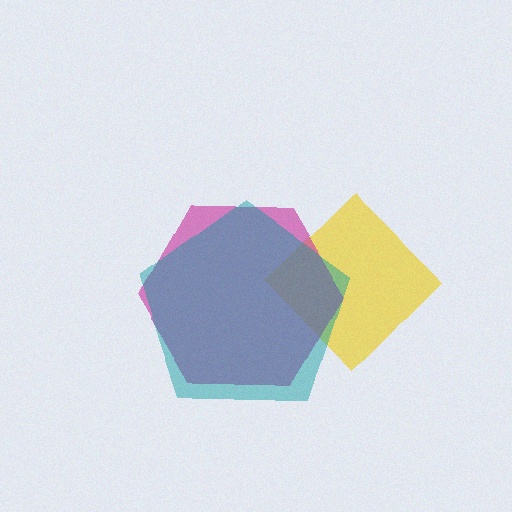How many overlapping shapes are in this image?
There are 3 overlapping shapes in the image.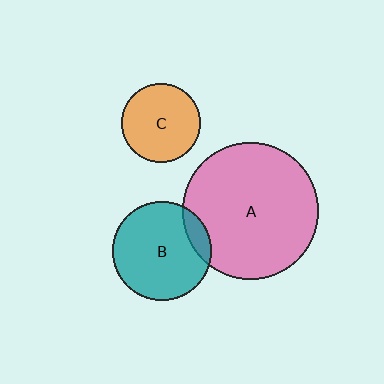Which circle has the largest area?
Circle A (pink).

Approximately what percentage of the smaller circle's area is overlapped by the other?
Approximately 10%.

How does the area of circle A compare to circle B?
Approximately 1.9 times.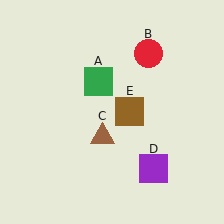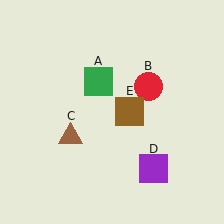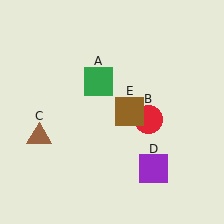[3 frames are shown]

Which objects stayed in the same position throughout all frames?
Green square (object A) and purple square (object D) and brown square (object E) remained stationary.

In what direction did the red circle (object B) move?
The red circle (object B) moved down.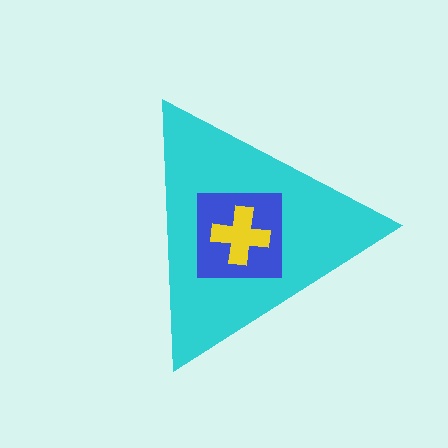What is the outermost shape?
The cyan triangle.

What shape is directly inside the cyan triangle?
The blue square.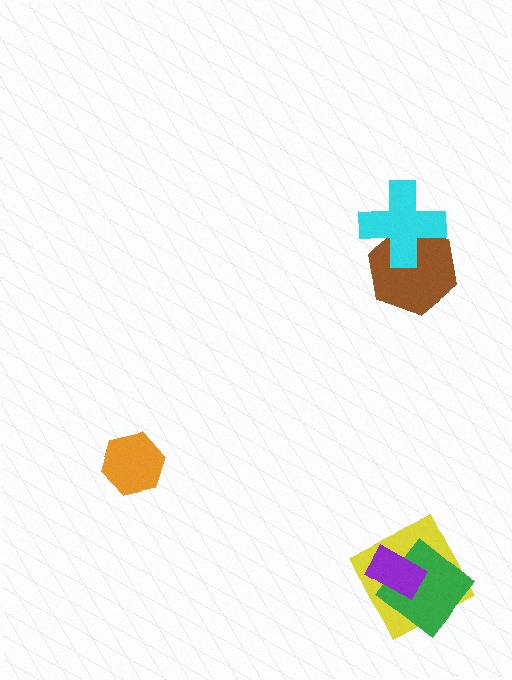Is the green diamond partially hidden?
Yes, it is partially covered by another shape.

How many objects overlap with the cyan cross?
1 object overlaps with the cyan cross.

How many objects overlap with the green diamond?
2 objects overlap with the green diamond.